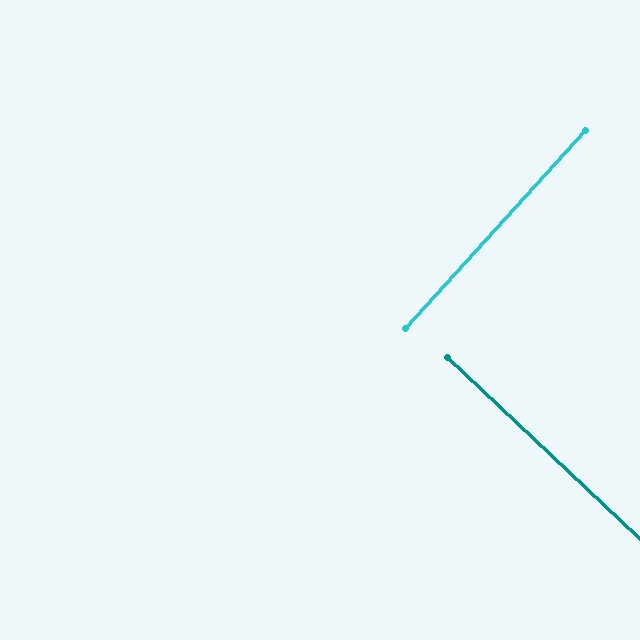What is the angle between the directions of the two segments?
Approximately 89 degrees.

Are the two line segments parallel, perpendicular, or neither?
Perpendicular — they meet at approximately 89°.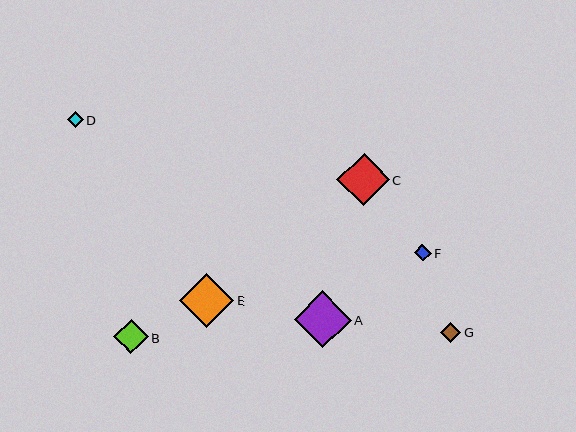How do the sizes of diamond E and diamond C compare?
Diamond E and diamond C are approximately the same size.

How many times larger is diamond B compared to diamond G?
Diamond B is approximately 1.7 times the size of diamond G.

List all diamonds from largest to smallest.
From largest to smallest: A, E, C, B, G, F, D.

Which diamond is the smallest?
Diamond D is the smallest with a size of approximately 16 pixels.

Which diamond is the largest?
Diamond A is the largest with a size of approximately 57 pixels.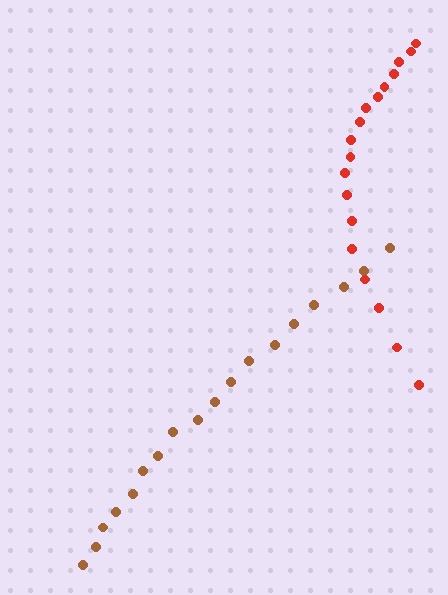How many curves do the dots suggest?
There are 2 distinct paths.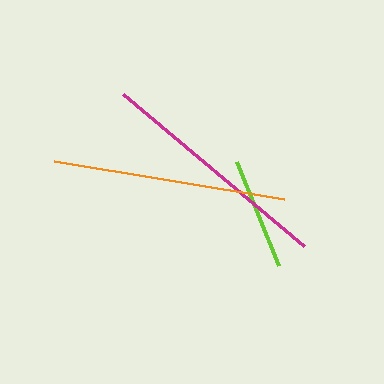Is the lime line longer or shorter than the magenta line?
The magenta line is longer than the lime line.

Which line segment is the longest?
The magenta line is the longest at approximately 236 pixels.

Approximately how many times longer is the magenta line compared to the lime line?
The magenta line is approximately 2.1 times the length of the lime line.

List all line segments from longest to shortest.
From longest to shortest: magenta, orange, lime.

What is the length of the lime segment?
The lime segment is approximately 112 pixels long.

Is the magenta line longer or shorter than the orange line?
The magenta line is longer than the orange line.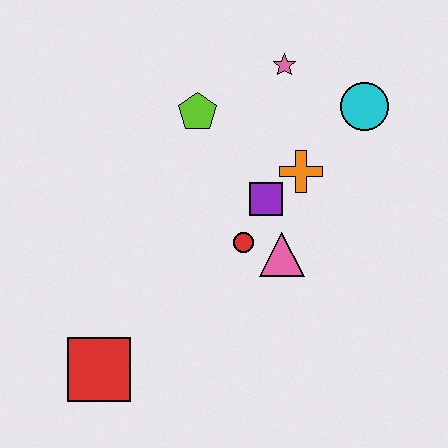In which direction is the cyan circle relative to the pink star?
The cyan circle is to the right of the pink star.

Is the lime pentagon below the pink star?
Yes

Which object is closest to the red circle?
The pink triangle is closest to the red circle.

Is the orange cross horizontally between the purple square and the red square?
No